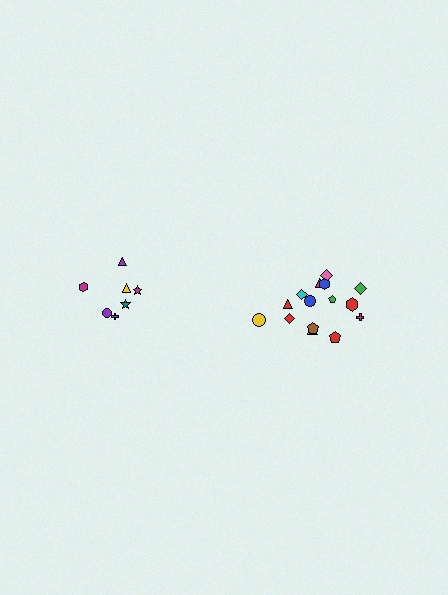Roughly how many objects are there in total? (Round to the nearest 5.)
Roughly 20 objects in total.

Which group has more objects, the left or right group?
The right group.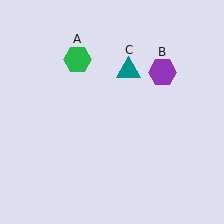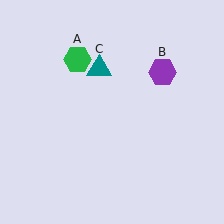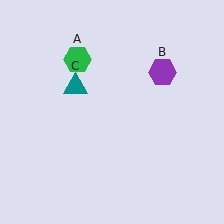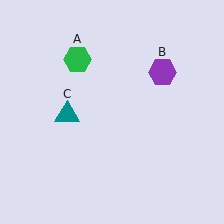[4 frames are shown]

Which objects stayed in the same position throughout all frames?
Green hexagon (object A) and purple hexagon (object B) remained stationary.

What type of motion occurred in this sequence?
The teal triangle (object C) rotated counterclockwise around the center of the scene.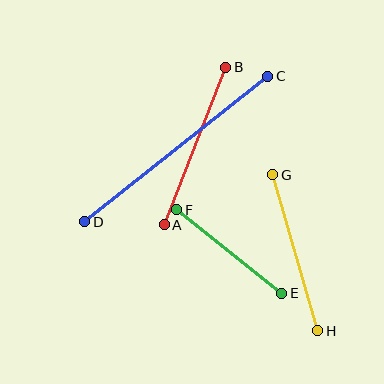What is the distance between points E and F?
The distance is approximately 134 pixels.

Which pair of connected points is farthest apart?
Points C and D are farthest apart.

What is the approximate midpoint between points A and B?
The midpoint is at approximately (195, 146) pixels.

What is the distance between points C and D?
The distance is approximately 234 pixels.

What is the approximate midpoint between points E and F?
The midpoint is at approximately (229, 252) pixels.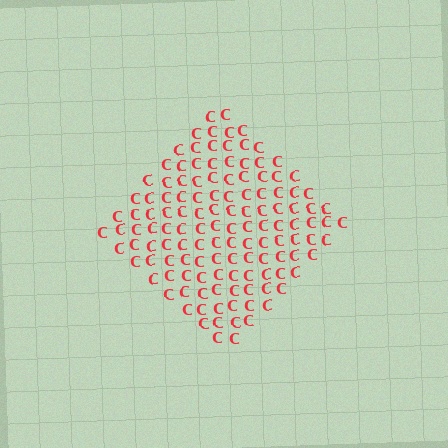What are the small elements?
The small elements are letter C's.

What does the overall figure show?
The overall figure shows a diamond.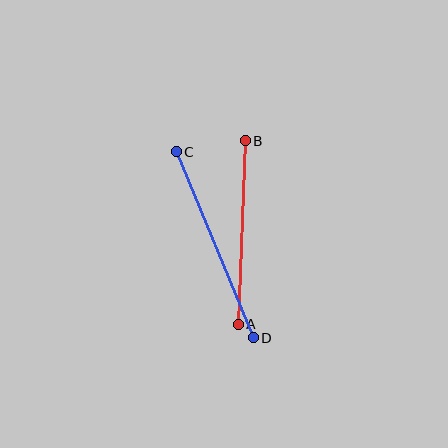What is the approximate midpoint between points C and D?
The midpoint is at approximately (215, 245) pixels.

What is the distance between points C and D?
The distance is approximately 201 pixels.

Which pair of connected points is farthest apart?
Points C and D are farthest apart.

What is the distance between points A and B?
The distance is approximately 184 pixels.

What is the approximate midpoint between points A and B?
The midpoint is at approximately (242, 233) pixels.